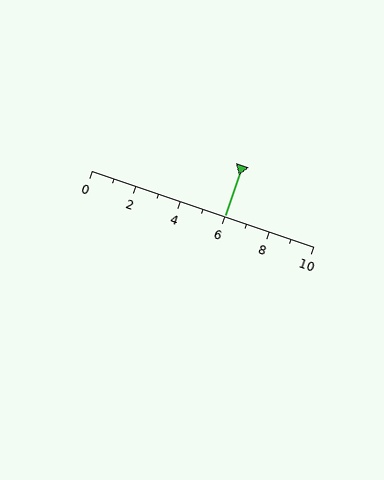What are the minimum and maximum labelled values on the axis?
The axis runs from 0 to 10.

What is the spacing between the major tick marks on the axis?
The major ticks are spaced 2 apart.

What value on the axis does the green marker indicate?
The marker indicates approximately 6.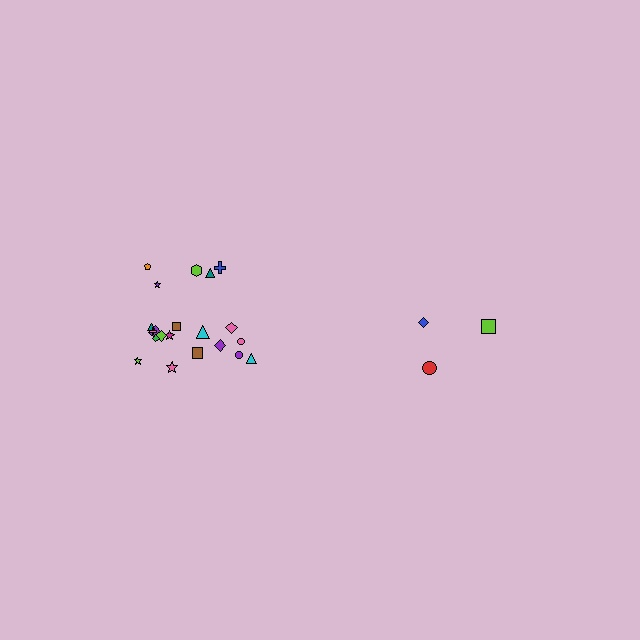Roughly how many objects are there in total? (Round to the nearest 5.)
Roughly 25 objects in total.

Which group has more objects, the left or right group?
The left group.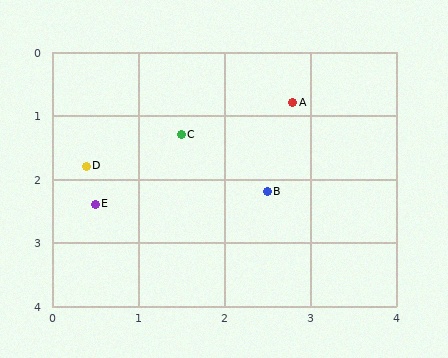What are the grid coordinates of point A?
Point A is at approximately (2.8, 0.8).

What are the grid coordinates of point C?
Point C is at approximately (1.5, 1.3).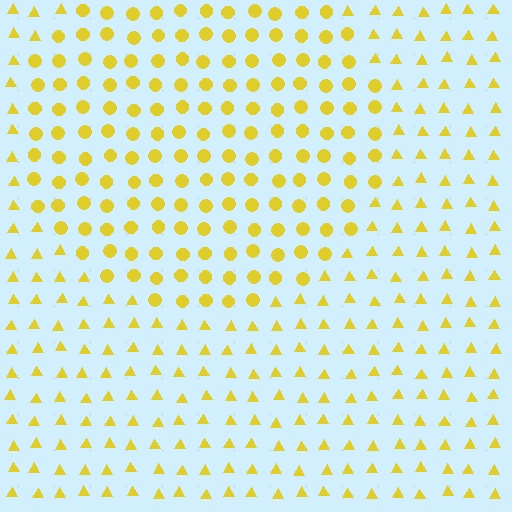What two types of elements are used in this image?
The image uses circles inside the circle region and triangles outside it.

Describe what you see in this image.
The image is filled with small yellow elements arranged in a uniform grid. A circle-shaped region contains circles, while the surrounding area contains triangles. The boundary is defined purely by the change in element shape.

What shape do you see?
I see a circle.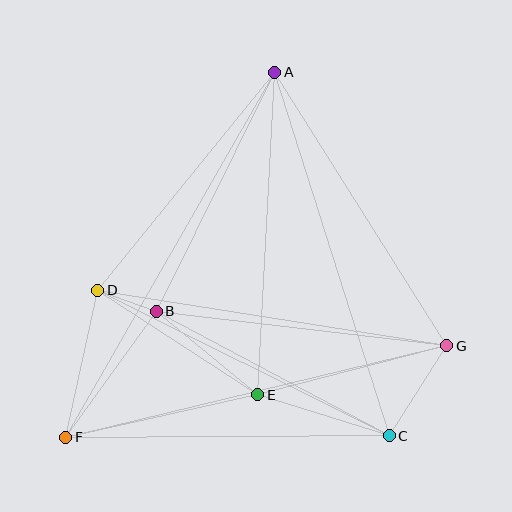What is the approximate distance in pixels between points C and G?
The distance between C and G is approximately 107 pixels.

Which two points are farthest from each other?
Points A and F are farthest from each other.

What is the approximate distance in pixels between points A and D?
The distance between A and D is approximately 281 pixels.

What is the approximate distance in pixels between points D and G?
The distance between D and G is approximately 353 pixels.